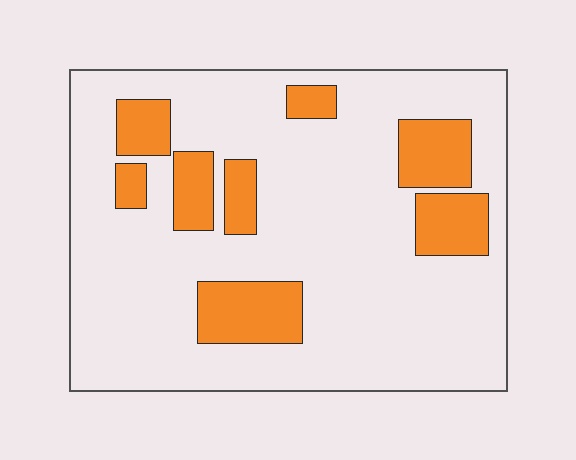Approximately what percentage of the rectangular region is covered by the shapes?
Approximately 20%.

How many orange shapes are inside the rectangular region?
8.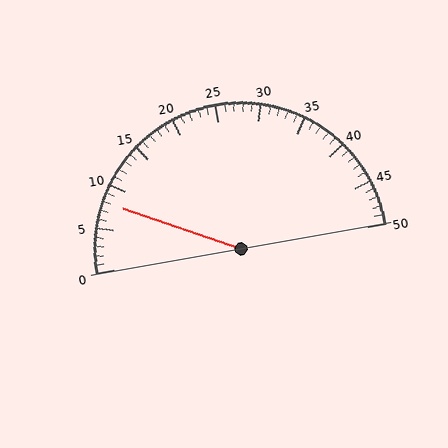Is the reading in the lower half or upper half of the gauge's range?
The reading is in the lower half of the range (0 to 50).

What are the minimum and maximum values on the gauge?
The gauge ranges from 0 to 50.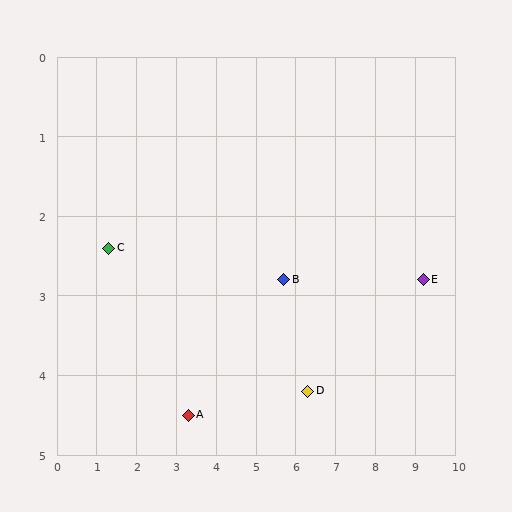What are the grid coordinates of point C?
Point C is at approximately (1.3, 2.4).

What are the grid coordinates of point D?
Point D is at approximately (6.3, 4.2).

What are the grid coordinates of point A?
Point A is at approximately (3.3, 4.5).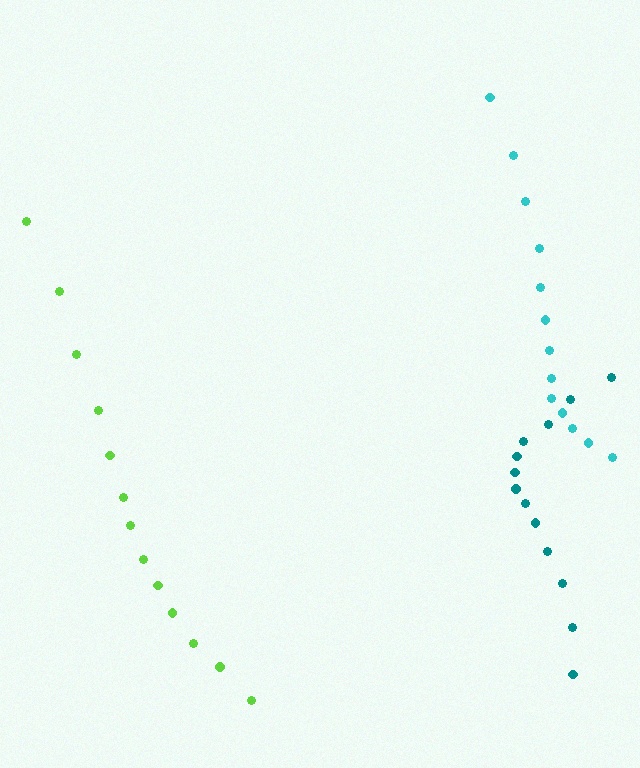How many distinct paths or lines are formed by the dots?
There are 3 distinct paths.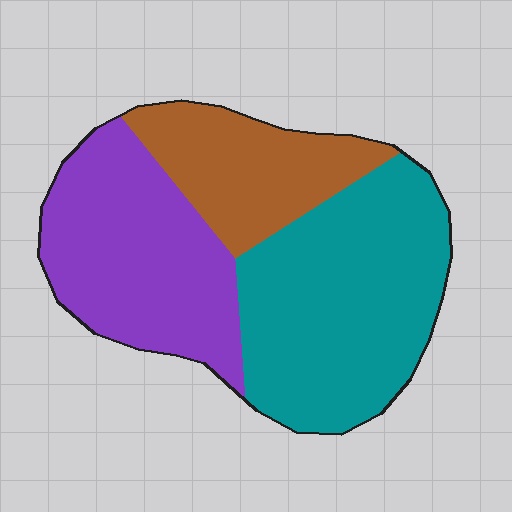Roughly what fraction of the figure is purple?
Purple covers 34% of the figure.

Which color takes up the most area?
Teal, at roughly 45%.